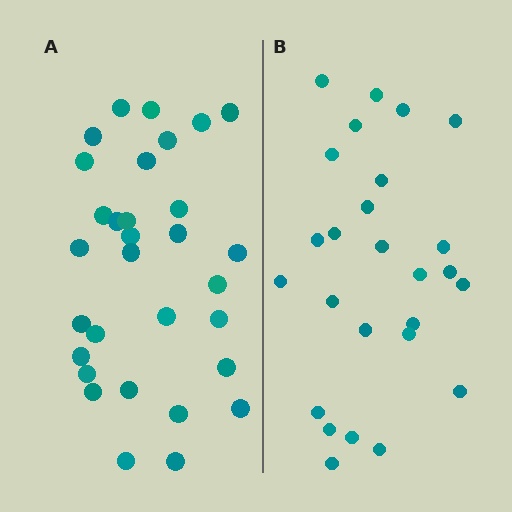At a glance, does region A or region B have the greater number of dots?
Region A (the left region) has more dots.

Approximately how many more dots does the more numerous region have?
Region A has about 5 more dots than region B.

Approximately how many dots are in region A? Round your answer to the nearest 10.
About 30 dots. (The exact count is 31, which rounds to 30.)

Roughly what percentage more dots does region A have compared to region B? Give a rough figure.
About 20% more.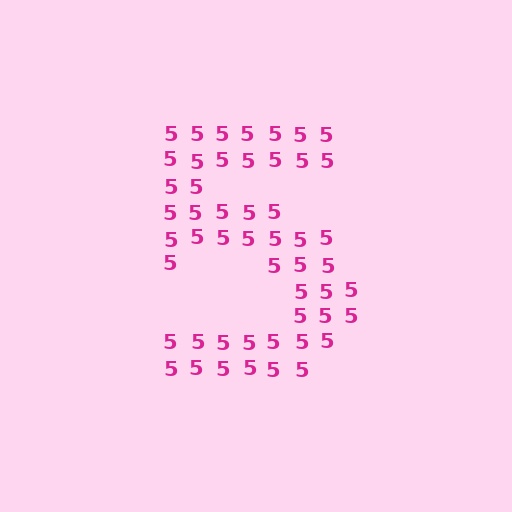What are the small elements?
The small elements are digit 5's.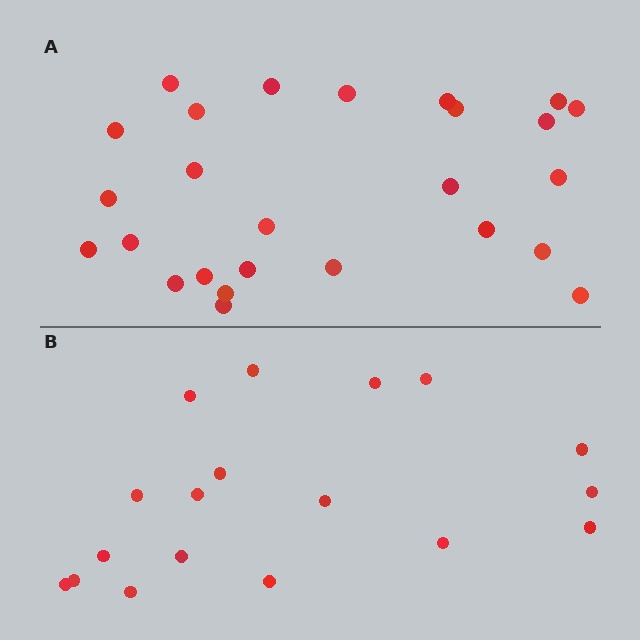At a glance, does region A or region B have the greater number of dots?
Region A (the top region) has more dots.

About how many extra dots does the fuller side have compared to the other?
Region A has roughly 8 or so more dots than region B.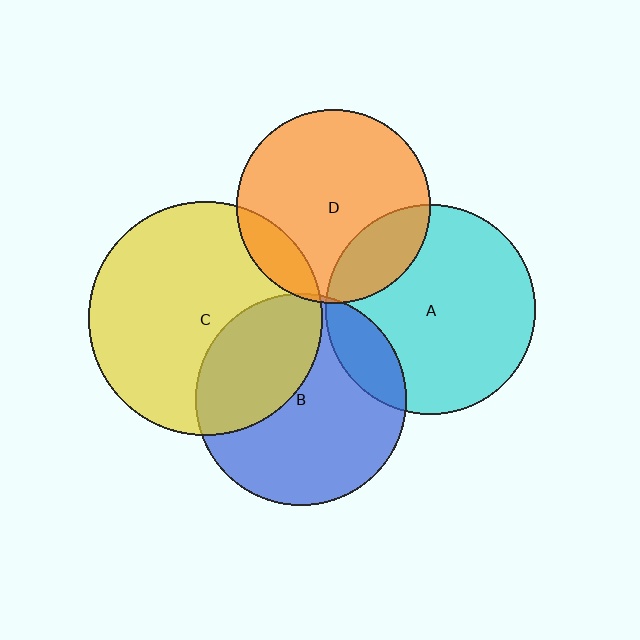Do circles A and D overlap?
Yes.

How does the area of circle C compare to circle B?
Approximately 1.2 times.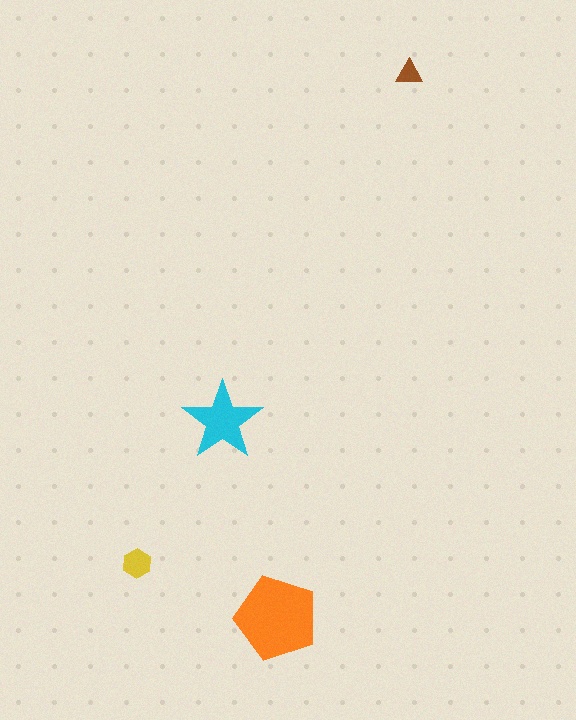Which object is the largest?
The orange pentagon.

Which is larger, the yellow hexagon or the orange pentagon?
The orange pentagon.